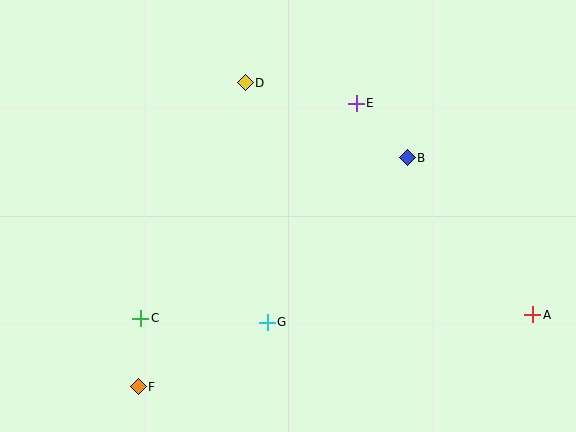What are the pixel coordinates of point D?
Point D is at (245, 83).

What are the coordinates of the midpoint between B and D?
The midpoint between B and D is at (326, 120).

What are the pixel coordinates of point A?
Point A is at (533, 315).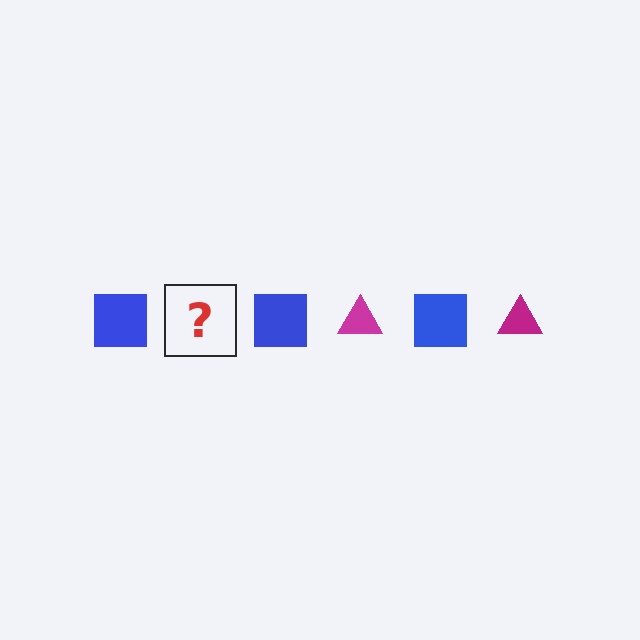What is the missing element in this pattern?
The missing element is a magenta triangle.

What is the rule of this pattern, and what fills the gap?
The rule is that the pattern alternates between blue square and magenta triangle. The gap should be filled with a magenta triangle.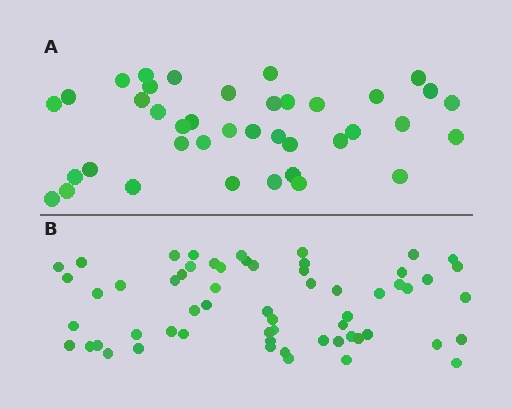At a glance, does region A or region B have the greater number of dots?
Region B (the bottom region) has more dots.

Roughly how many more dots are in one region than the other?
Region B has approximately 20 more dots than region A.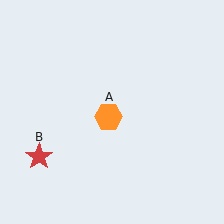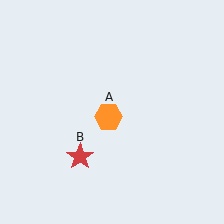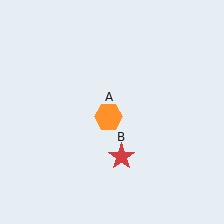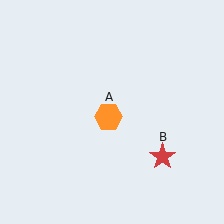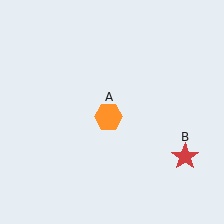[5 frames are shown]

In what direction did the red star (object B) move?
The red star (object B) moved right.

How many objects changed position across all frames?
1 object changed position: red star (object B).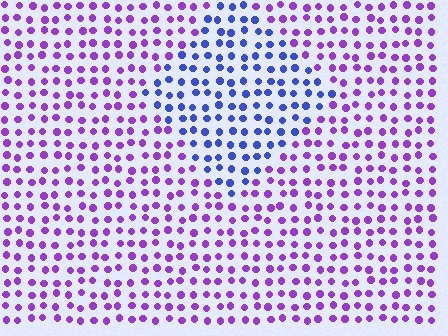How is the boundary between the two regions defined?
The boundary is defined purely by a slight shift in hue (about 48 degrees). Spacing, size, and orientation are identical on both sides.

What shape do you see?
I see a diamond.